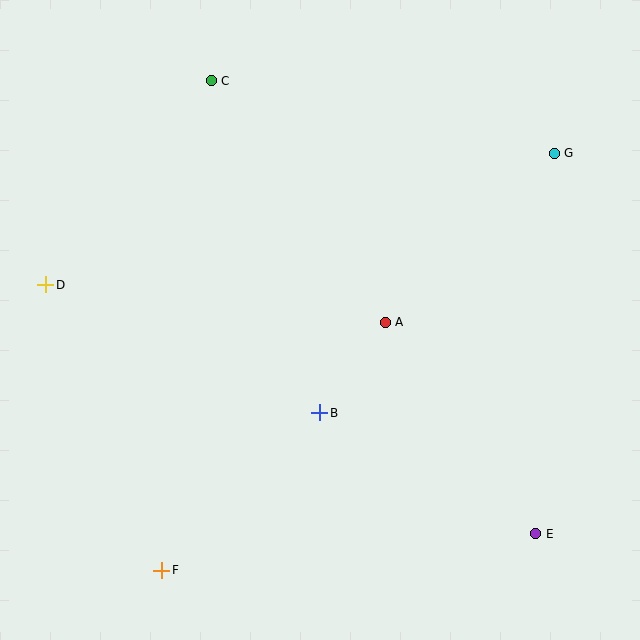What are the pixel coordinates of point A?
Point A is at (385, 323).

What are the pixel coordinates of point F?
Point F is at (162, 570).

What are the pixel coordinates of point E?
Point E is at (536, 534).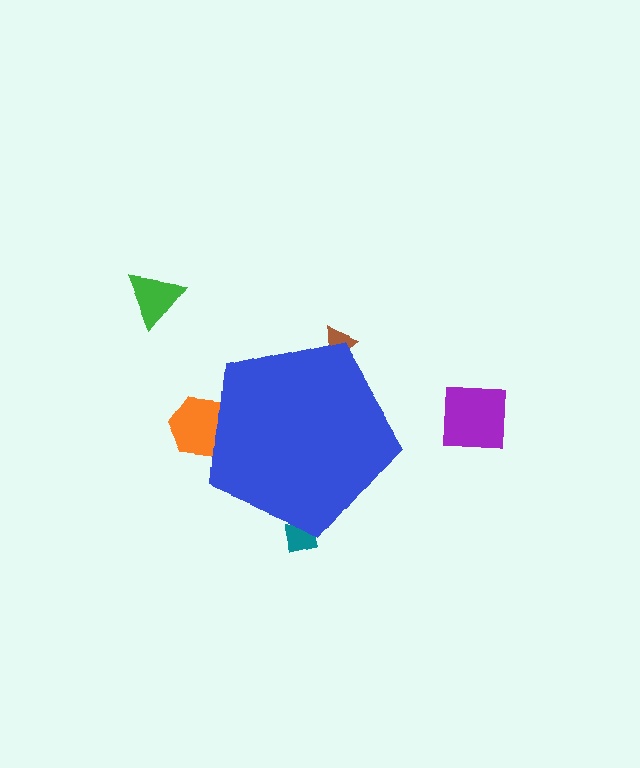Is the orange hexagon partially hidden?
Yes, the orange hexagon is partially hidden behind the blue pentagon.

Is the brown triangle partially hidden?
Yes, the brown triangle is partially hidden behind the blue pentagon.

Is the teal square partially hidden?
Yes, the teal square is partially hidden behind the blue pentagon.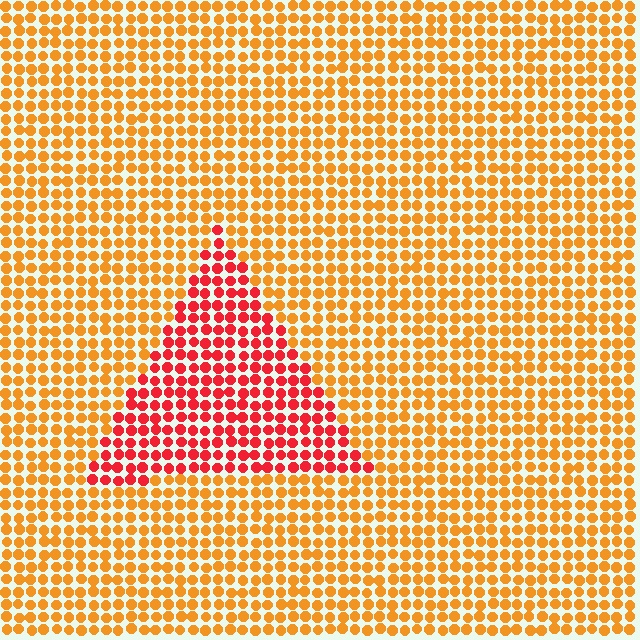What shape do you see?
I see a triangle.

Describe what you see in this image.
The image is filled with small orange elements in a uniform arrangement. A triangle-shaped region is visible where the elements are tinted to a slightly different hue, forming a subtle color boundary.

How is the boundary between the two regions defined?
The boundary is defined purely by a slight shift in hue (about 38 degrees). Spacing, size, and orientation are identical on both sides.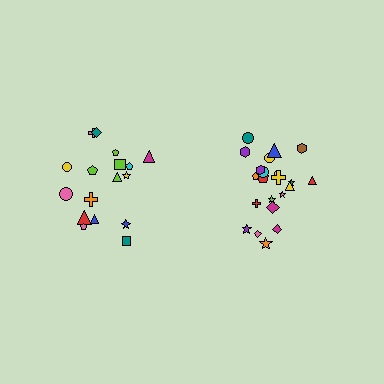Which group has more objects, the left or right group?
The right group.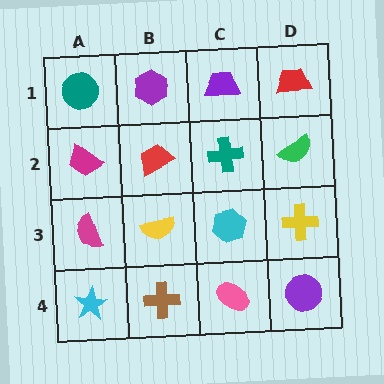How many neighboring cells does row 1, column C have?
3.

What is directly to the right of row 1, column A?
A purple hexagon.